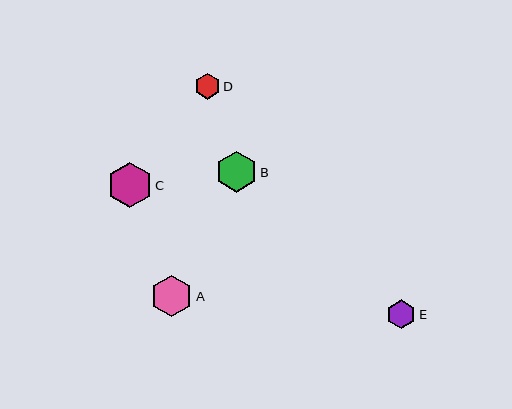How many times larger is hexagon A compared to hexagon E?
Hexagon A is approximately 1.5 times the size of hexagon E.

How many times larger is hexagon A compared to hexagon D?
Hexagon A is approximately 1.6 times the size of hexagon D.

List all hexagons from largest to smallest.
From largest to smallest: C, A, B, E, D.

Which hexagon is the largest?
Hexagon C is the largest with a size of approximately 45 pixels.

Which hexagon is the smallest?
Hexagon D is the smallest with a size of approximately 26 pixels.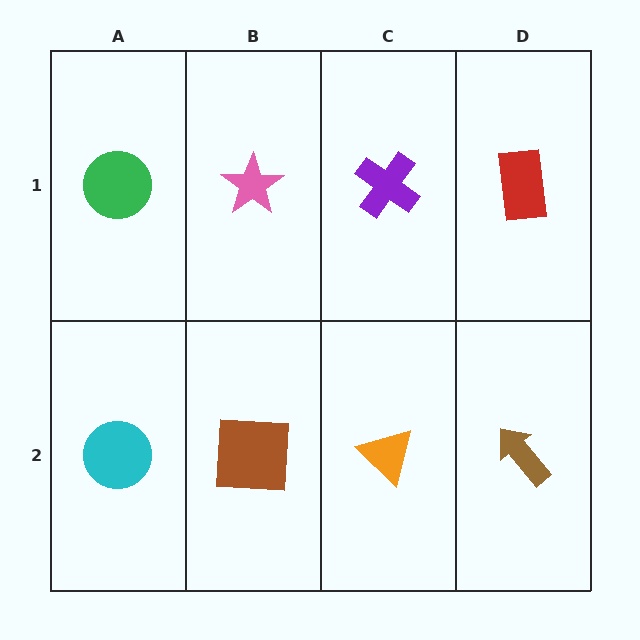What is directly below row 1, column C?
An orange triangle.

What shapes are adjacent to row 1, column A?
A cyan circle (row 2, column A), a pink star (row 1, column B).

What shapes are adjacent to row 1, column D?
A brown arrow (row 2, column D), a purple cross (row 1, column C).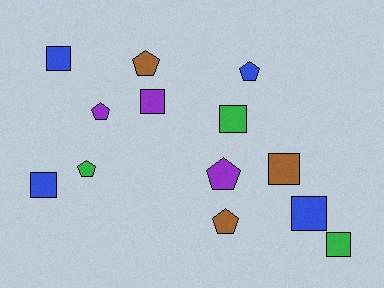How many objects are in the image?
There are 13 objects.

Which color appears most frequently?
Blue, with 4 objects.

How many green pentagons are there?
There is 1 green pentagon.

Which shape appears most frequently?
Square, with 7 objects.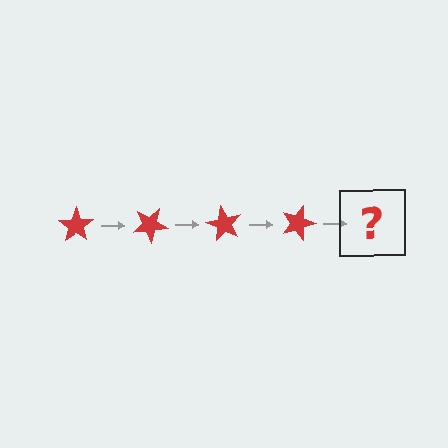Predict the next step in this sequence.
The next step is a red star rotated 120 degrees.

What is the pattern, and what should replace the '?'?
The pattern is that the star rotates 30 degrees each step. The '?' should be a red star rotated 120 degrees.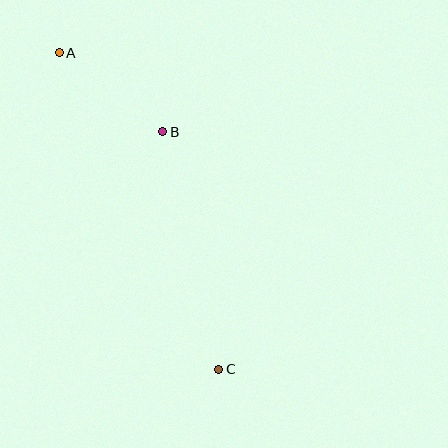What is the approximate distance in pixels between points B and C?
The distance between B and C is approximately 244 pixels.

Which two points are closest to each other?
Points A and B are closest to each other.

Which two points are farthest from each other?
Points A and C are farthest from each other.